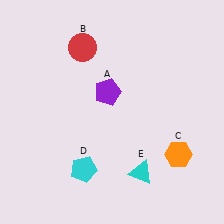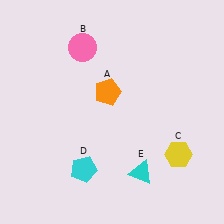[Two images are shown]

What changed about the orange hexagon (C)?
In Image 1, C is orange. In Image 2, it changed to yellow.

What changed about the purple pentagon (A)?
In Image 1, A is purple. In Image 2, it changed to orange.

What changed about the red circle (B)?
In Image 1, B is red. In Image 2, it changed to pink.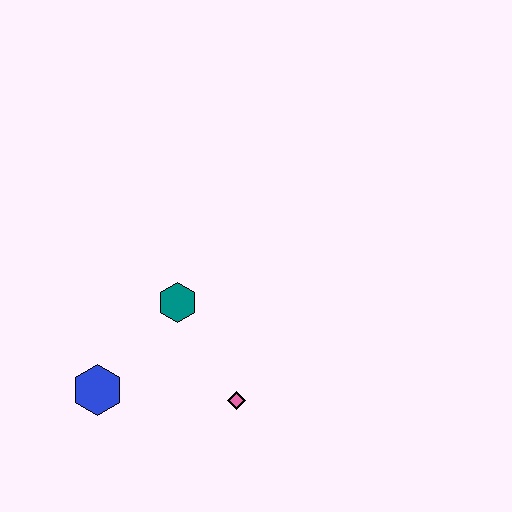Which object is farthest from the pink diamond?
The blue hexagon is farthest from the pink diamond.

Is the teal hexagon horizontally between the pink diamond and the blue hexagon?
Yes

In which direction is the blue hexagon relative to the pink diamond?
The blue hexagon is to the left of the pink diamond.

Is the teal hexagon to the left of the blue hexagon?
No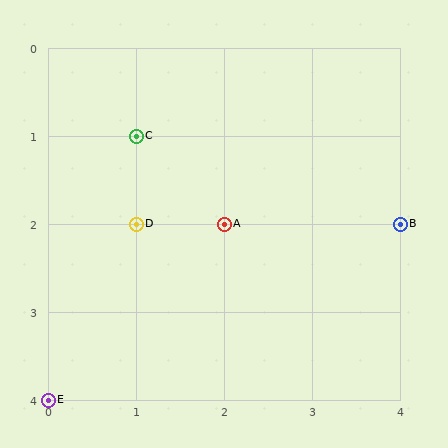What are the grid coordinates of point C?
Point C is at grid coordinates (1, 1).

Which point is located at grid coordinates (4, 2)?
Point B is at (4, 2).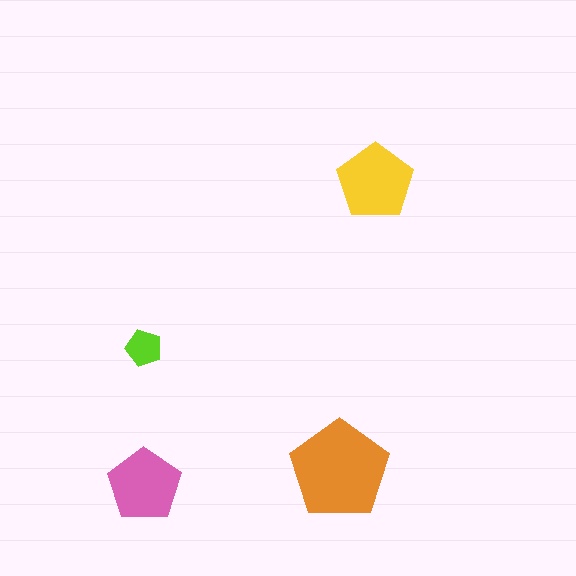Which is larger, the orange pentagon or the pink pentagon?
The orange one.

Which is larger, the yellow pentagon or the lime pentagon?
The yellow one.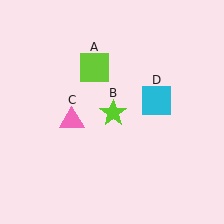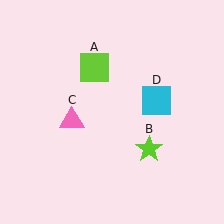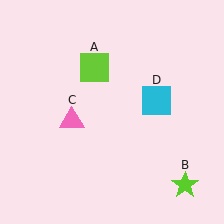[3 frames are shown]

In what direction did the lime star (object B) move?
The lime star (object B) moved down and to the right.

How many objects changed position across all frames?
1 object changed position: lime star (object B).